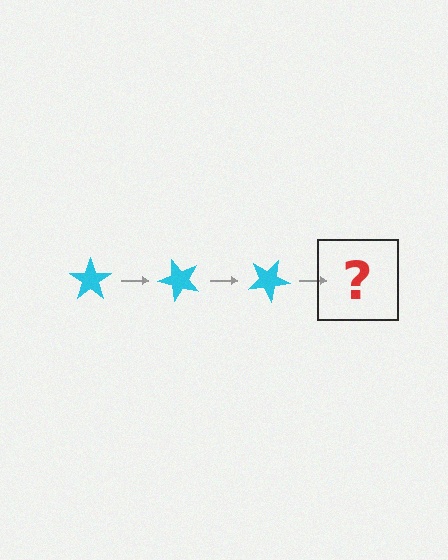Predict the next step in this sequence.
The next step is a cyan star rotated 150 degrees.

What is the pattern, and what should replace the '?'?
The pattern is that the star rotates 50 degrees each step. The '?' should be a cyan star rotated 150 degrees.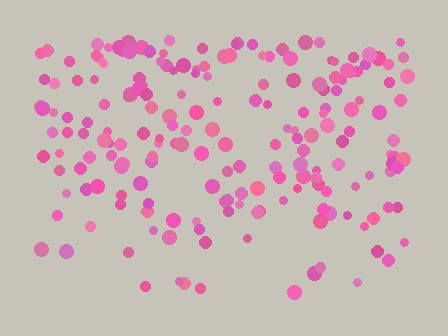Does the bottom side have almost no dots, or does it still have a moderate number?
Still a moderate number, just noticeably fewer than the top.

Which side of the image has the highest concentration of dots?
The top.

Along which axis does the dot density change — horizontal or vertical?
Vertical.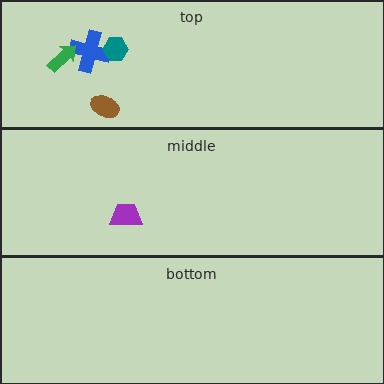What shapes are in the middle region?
The purple trapezoid.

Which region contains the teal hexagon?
The top region.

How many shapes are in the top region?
4.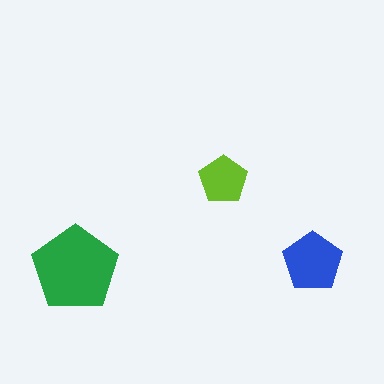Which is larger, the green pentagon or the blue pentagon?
The green one.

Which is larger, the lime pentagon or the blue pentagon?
The blue one.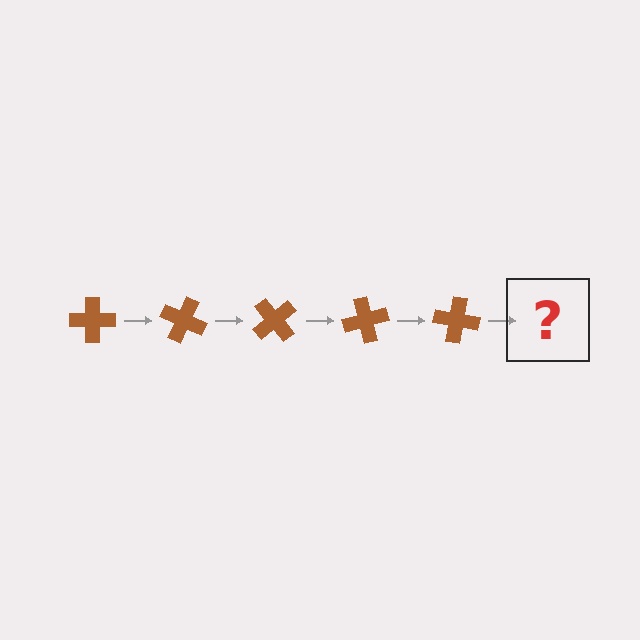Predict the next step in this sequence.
The next step is a brown cross rotated 125 degrees.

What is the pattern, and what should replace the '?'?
The pattern is that the cross rotates 25 degrees each step. The '?' should be a brown cross rotated 125 degrees.